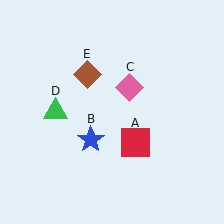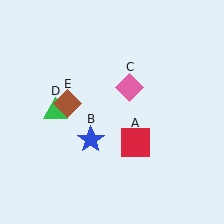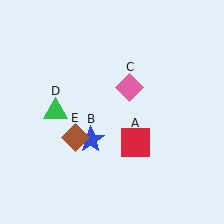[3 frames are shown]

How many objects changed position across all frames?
1 object changed position: brown diamond (object E).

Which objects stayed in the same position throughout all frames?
Red square (object A) and blue star (object B) and pink diamond (object C) and green triangle (object D) remained stationary.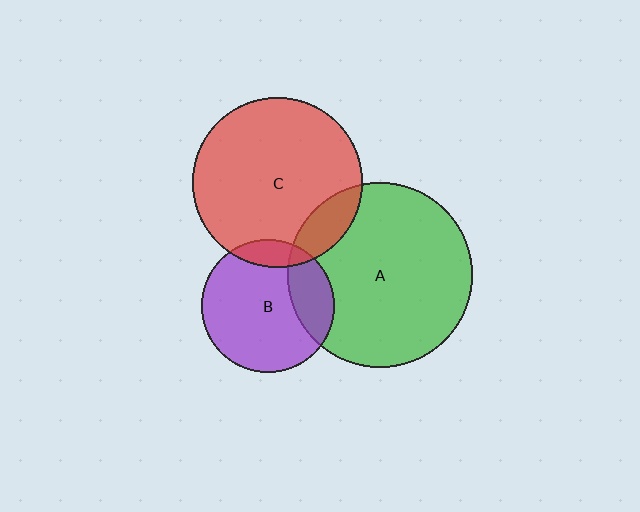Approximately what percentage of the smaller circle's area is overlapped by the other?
Approximately 10%.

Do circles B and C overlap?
Yes.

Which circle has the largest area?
Circle A (green).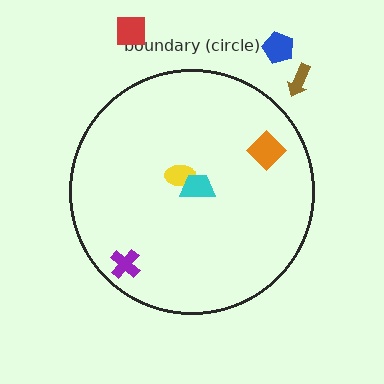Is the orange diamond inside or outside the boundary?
Inside.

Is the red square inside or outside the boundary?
Outside.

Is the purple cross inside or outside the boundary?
Inside.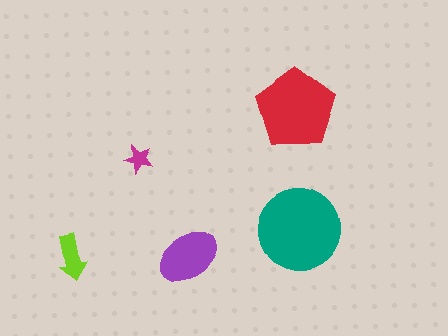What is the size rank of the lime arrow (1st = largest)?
4th.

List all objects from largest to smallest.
The teal circle, the red pentagon, the purple ellipse, the lime arrow, the magenta star.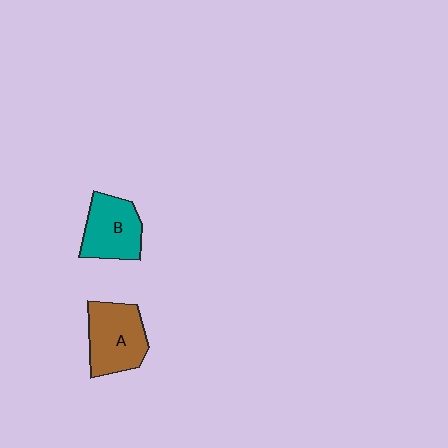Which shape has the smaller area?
Shape B (teal).